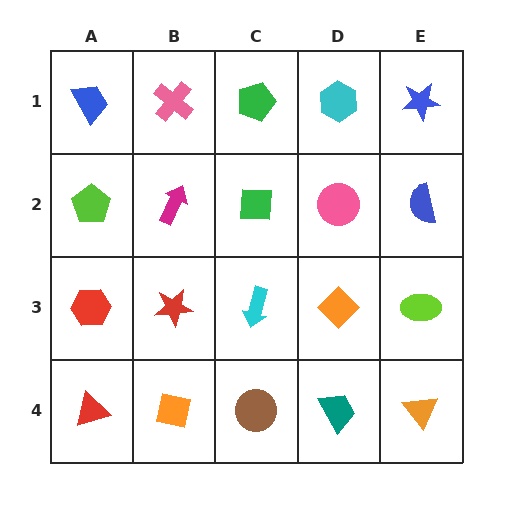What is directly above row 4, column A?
A red hexagon.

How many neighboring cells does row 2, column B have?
4.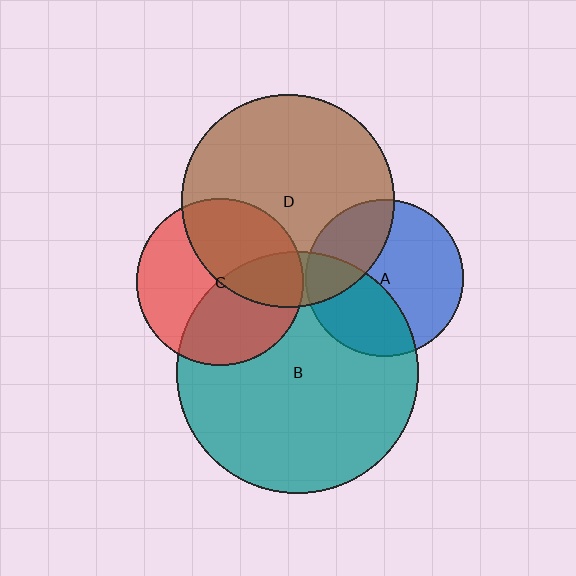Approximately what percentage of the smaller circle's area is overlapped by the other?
Approximately 40%.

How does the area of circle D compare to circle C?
Approximately 1.6 times.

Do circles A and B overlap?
Yes.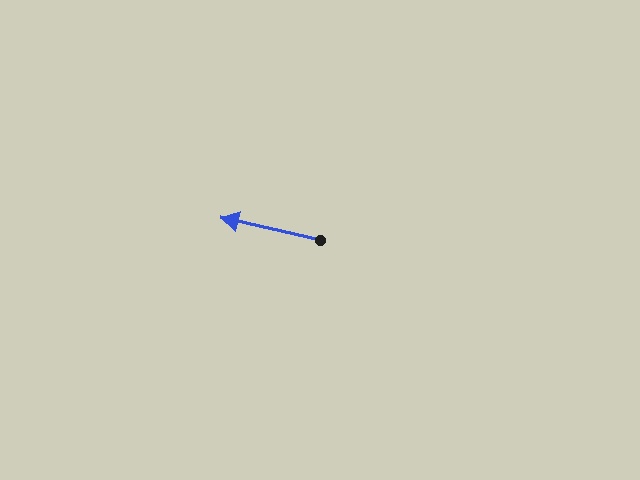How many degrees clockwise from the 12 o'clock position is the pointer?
Approximately 283 degrees.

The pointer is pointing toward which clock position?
Roughly 9 o'clock.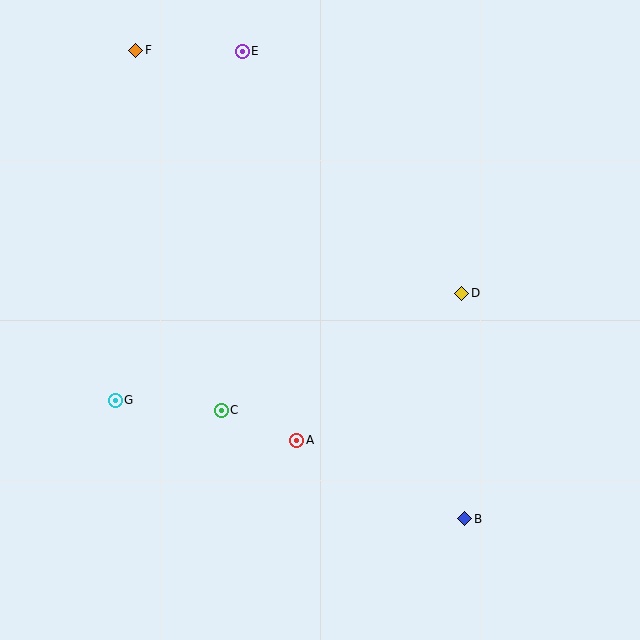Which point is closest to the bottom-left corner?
Point G is closest to the bottom-left corner.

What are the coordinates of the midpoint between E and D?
The midpoint between E and D is at (352, 172).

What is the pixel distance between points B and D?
The distance between B and D is 226 pixels.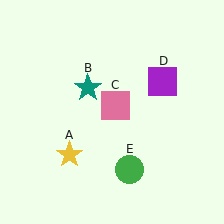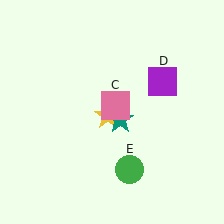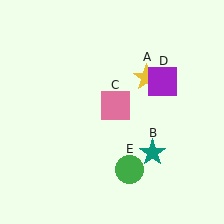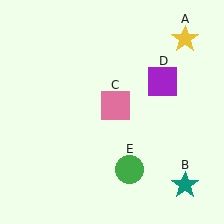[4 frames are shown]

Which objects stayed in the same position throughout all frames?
Pink square (object C) and purple square (object D) and green circle (object E) remained stationary.